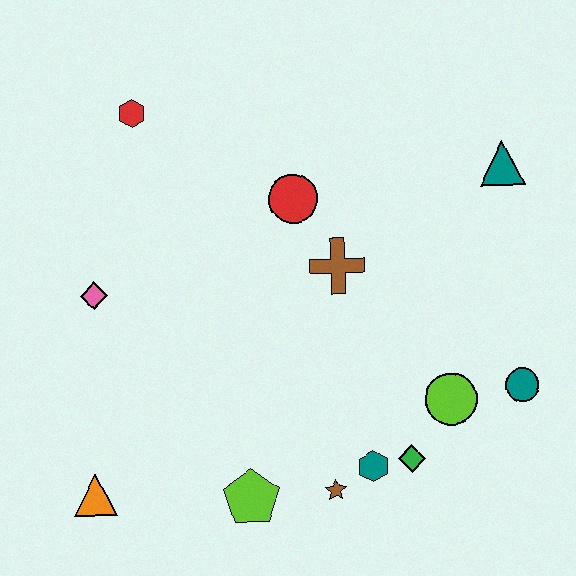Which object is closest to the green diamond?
The teal hexagon is closest to the green diamond.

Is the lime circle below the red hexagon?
Yes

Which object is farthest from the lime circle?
The red hexagon is farthest from the lime circle.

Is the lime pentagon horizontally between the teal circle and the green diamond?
No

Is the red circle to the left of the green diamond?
Yes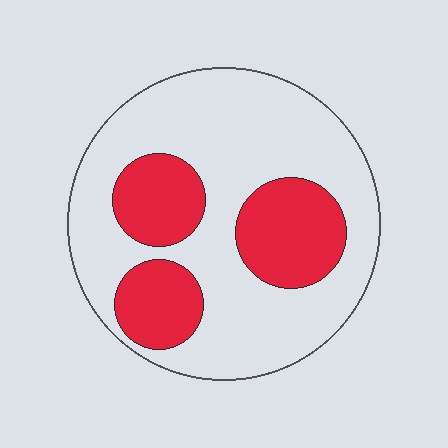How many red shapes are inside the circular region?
3.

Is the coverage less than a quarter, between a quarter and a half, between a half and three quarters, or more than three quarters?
Between a quarter and a half.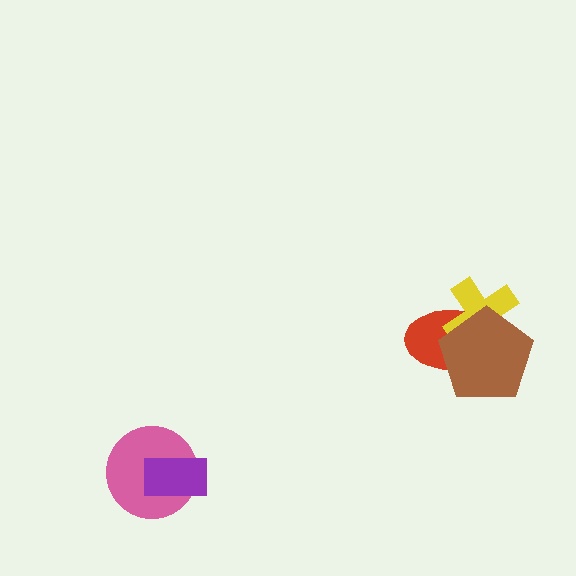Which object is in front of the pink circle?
The purple rectangle is in front of the pink circle.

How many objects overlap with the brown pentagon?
2 objects overlap with the brown pentagon.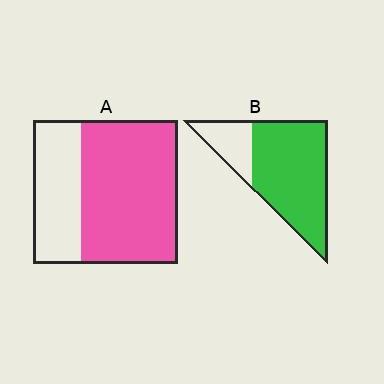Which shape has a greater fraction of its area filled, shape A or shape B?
Shape B.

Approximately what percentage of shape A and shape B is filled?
A is approximately 65% and B is approximately 75%.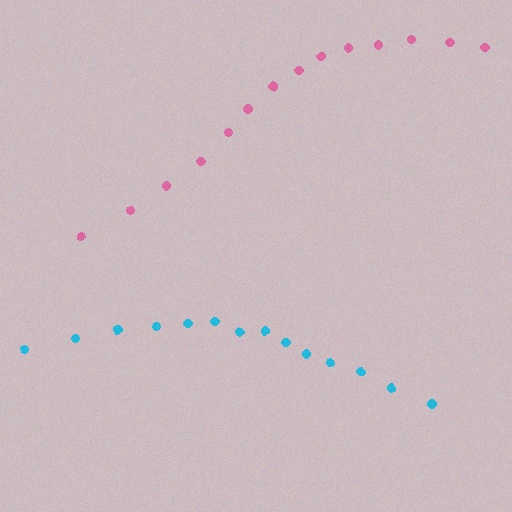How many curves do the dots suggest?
There are 2 distinct paths.